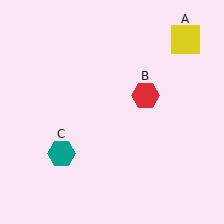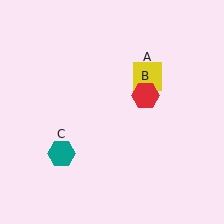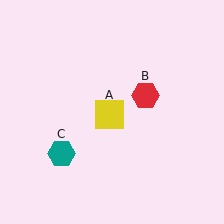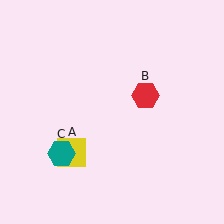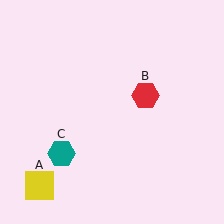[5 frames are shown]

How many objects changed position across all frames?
1 object changed position: yellow square (object A).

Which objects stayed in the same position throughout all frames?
Red hexagon (object B) and teal hexagon (object C) remained stationary.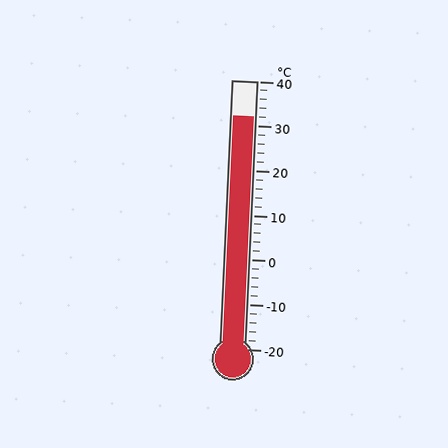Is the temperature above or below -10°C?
The temperature is above -10°C.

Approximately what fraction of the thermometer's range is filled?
The thermometer is filled to approximately 85% of its range.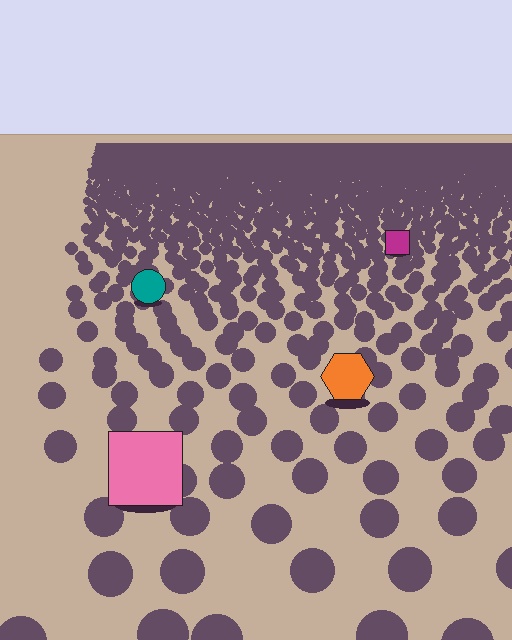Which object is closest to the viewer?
The pink square is closest. The texture marks near it are larger and more spread out.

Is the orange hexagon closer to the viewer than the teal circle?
Yes. The orange hexagon is closer — you can tell from the texture gradient: the ground texture is coarser near it.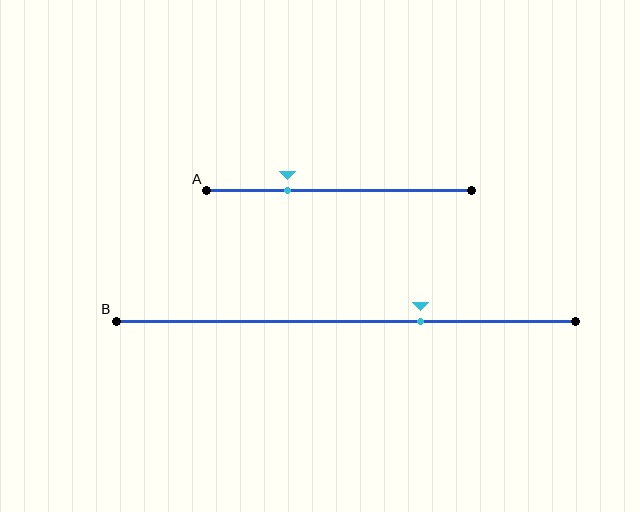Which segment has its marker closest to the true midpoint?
Segment B has its marker closest to the true midpoint.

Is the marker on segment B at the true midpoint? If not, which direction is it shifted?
No, the marker on segment B is shifted to the right by about 16% of the segment length.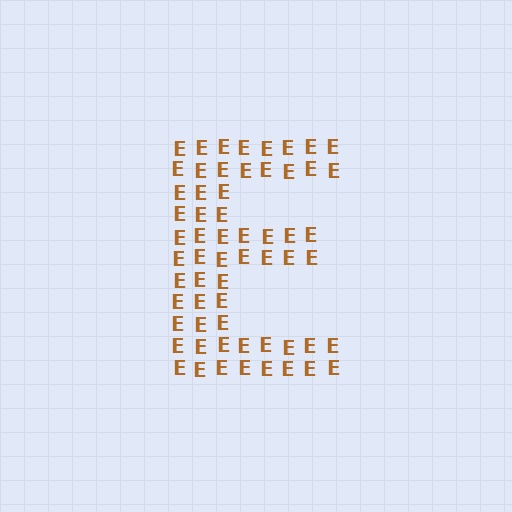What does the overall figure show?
The overall figure shows the letter E.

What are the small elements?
The small elements are letter E's.